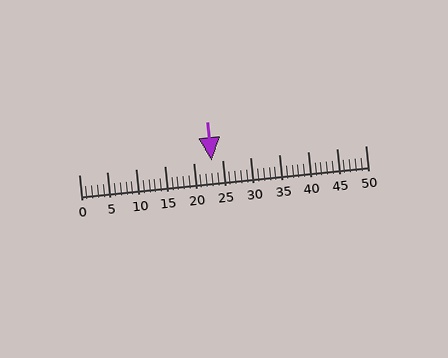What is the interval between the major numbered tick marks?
The major tick marks are spaced 5 units apart.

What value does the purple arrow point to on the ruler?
The purple arrow points to approximately 23.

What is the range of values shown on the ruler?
The ruler shows values from 0 to 50.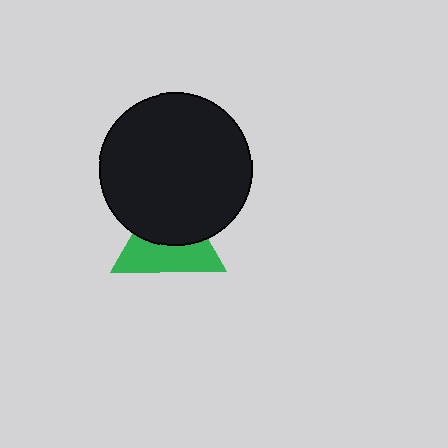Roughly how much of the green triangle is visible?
About half of it is visible (roughly 49%).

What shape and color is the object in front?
The object in front is a black circle.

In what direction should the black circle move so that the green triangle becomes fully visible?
The black circle should move up. That is the shortest direction to clear the overlap and leave the green triangle fully visible.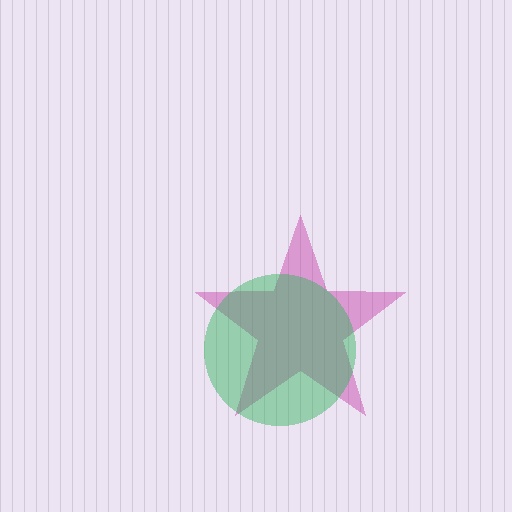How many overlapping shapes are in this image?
There are 2 overlapping shapes in the image.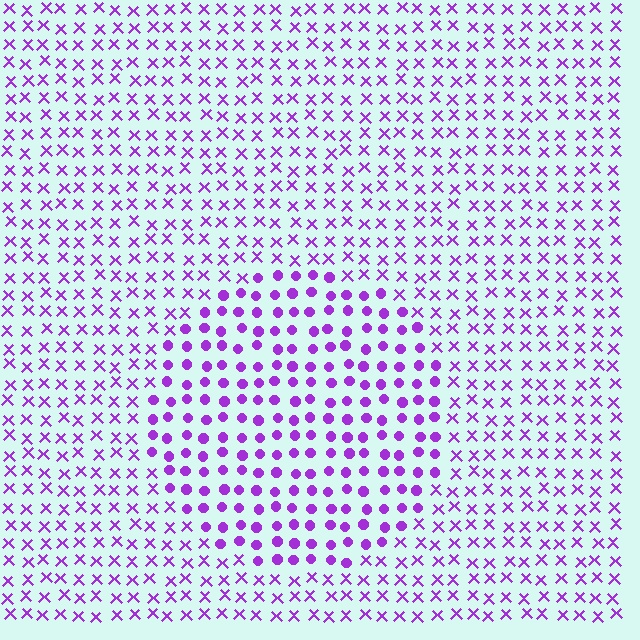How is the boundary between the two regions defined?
The boundary is defined by a change in element shape: circles inside vs. X marks outside. All elements share the same color and spacing.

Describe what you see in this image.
The image is filled with small purple elements arranged in a uniform grid. A circle-shaped region contains circles, while the surrounding area contains X marks. The boundary is defined purely by the change in element shape.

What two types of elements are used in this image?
The image uses circles inside the circle region and X marks outside it.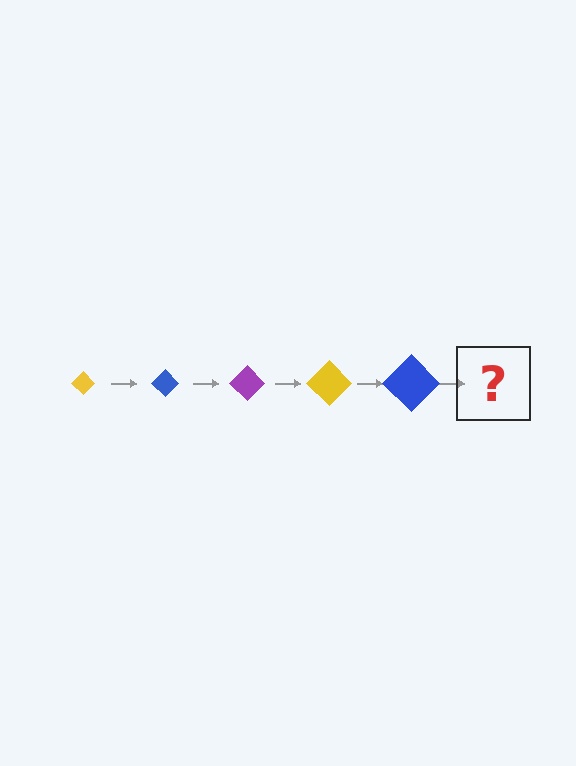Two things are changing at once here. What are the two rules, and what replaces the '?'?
The two rules are that the diamond grows larger each step and the color cycles through yellow, blue, and purple. The '?' should be a purple diamond, larger than the previous one.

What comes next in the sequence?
The next element should be a purple diamond, larger than the previous one.